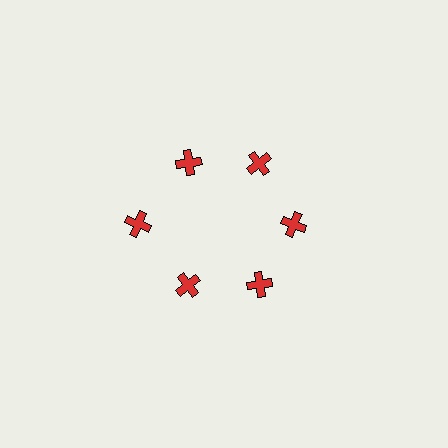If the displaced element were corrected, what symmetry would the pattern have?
It would have 6-fold rotational symmetry — the pattern would map onto itself every 60 degrees.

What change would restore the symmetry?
The symmetry would be restored by moving it inward, back onto the ring so that all 6 crosses sit at equal angles and equal distance from the center.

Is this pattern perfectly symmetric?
No. The 6 red crosses are arranged in a ring, but one element near the 9 o'clock position is pushed outward from the center, breaking the 6-fold rotational symmetry.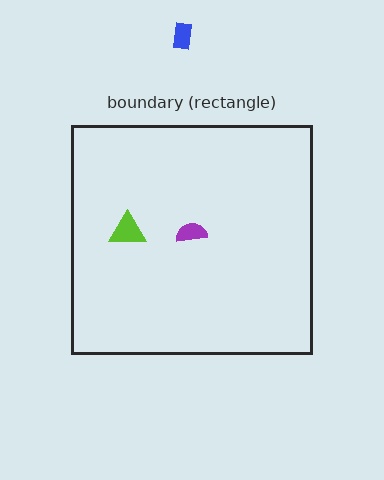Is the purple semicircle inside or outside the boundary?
Inside.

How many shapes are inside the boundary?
2 inside, 1 outside.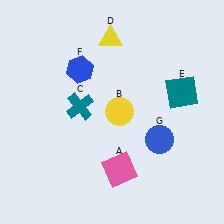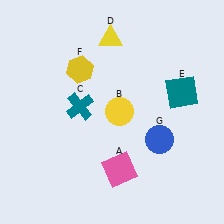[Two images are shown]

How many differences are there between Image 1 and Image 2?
There is 1 difference between the two images.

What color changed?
The hexagon (F) changed from blue in Image 1 to yellow in Image 2.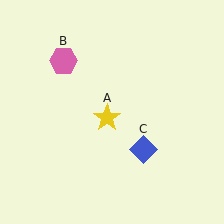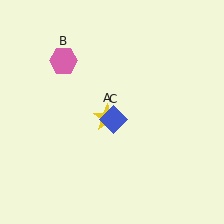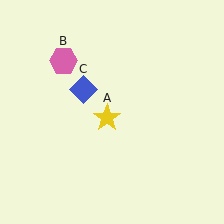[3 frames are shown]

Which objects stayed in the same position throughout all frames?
Yellow star (object A) and pink hexagon (object B) remained stationary.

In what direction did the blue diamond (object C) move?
The blue diamond (object C) moved up and to the left.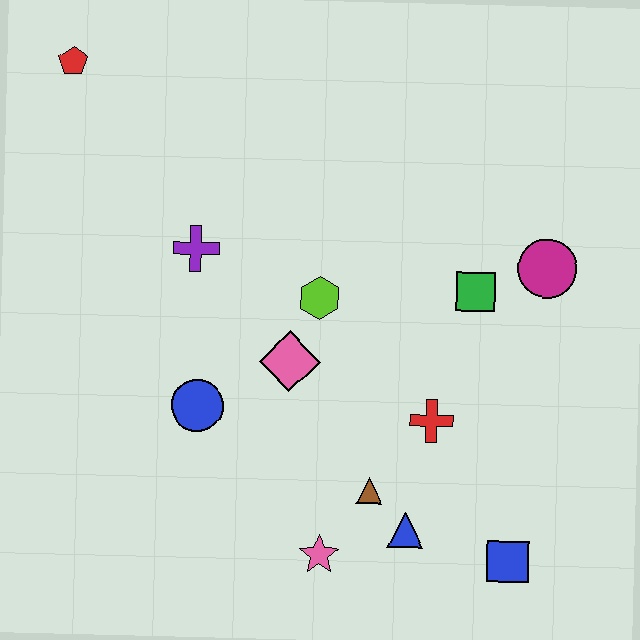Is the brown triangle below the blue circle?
Yes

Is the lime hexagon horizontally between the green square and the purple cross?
Yes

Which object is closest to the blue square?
The blue triangle is closest to the blue square.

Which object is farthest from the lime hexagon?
The red pentagon is farthest from the lime hexagon.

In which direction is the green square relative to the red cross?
The green square is above the red cross.